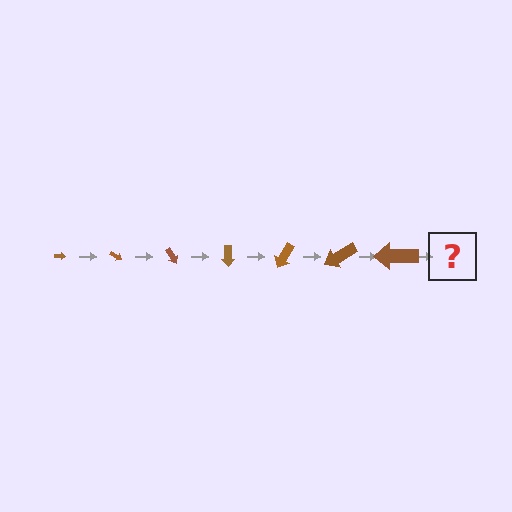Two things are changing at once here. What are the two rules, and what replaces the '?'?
The two rules are that the arrow grows larger each step and it rotates 30 degrees each step. The '?' should be an arrow, larger than the previous one and rotated 210 degrees from the start.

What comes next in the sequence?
The next element should be an arrow, larger than the previous one and rotated 210 degrees from the start.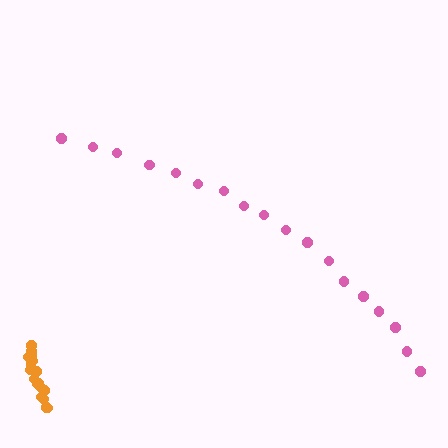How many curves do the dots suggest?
There are 2 distinct paths.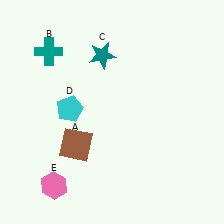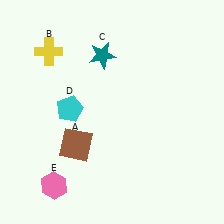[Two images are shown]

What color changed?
The cross (B) changed from teal in Image 1 to yellow in Image 2.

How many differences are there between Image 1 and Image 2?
There is 1 difference between the two images.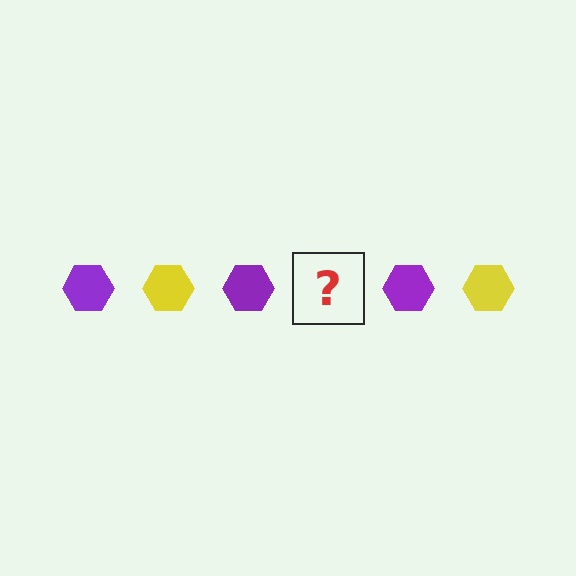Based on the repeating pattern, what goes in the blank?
The blank should be a yellow hexagon.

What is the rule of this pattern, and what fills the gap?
The rule is that the pattern cycles through purple, yellow hexagons. The gap should be filled with a yellow hexagon.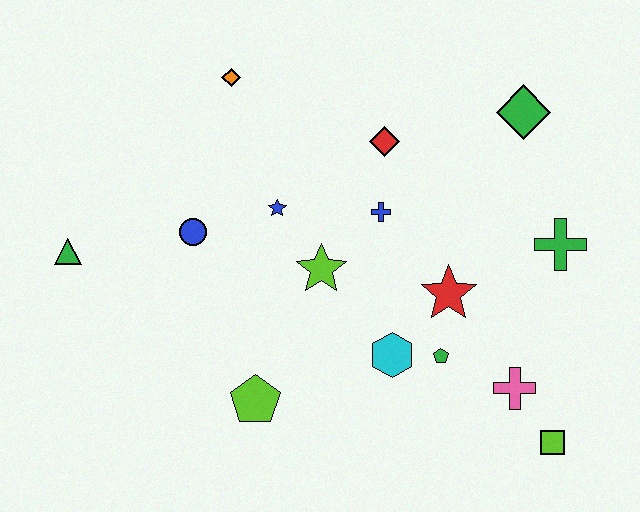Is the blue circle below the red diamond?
Yes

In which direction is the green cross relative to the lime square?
The green cross is above the lime square.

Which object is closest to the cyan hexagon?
The green pentagon is closest to the cyan hexagon.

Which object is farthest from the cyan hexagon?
The green triangle is farthest from the cyan hexagon.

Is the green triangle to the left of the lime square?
Yes